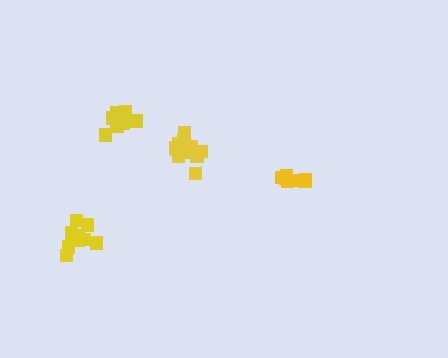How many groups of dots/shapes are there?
There are 4 groups.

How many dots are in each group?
Group 1: 9 dots, Group 2: 7 dots, Group 3: 11 dots, Group 4: 13 dots (40 total).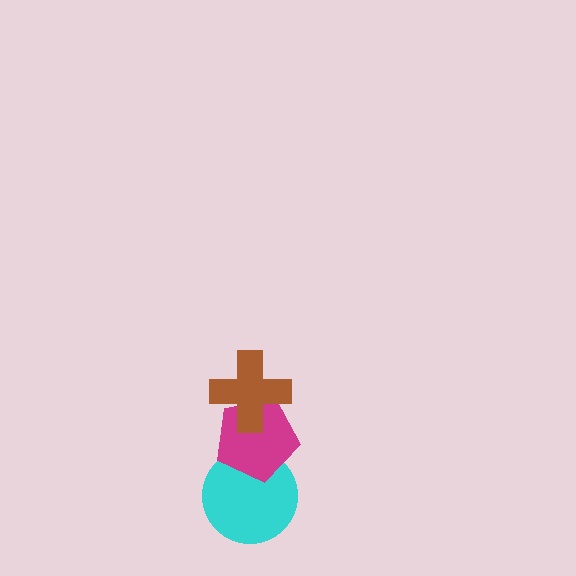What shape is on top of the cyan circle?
The magenta pentagon is on top of the cyan circle.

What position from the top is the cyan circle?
The cyan circle is 3rd from the top.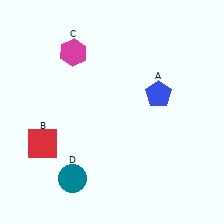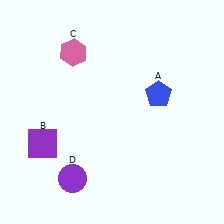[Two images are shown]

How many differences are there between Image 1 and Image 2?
There are 3 differences between the two images.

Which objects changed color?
B changed from red to purple. C changed from magenta to pink. D changed from teal to purple.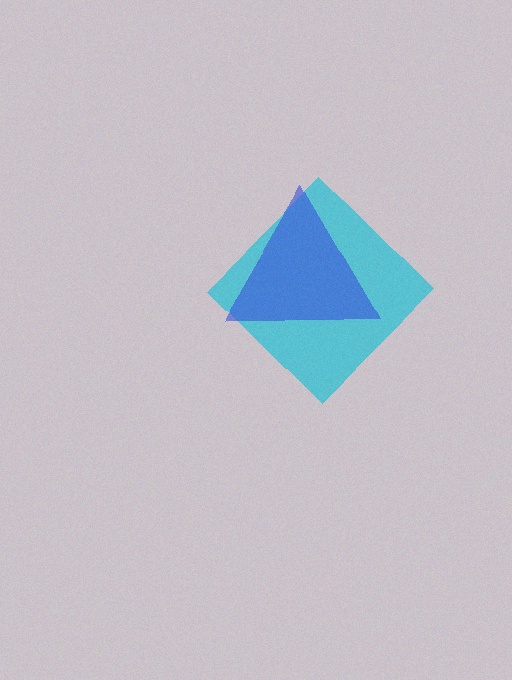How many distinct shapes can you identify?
There are 2 distinct shapes: a cyan diamond, a blue triangle.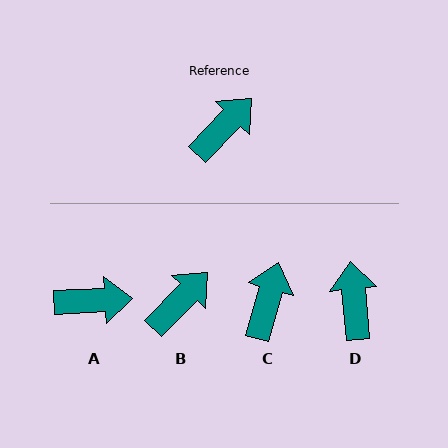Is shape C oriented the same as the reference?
No, it is off by about 29 degrees.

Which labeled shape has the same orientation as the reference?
B.